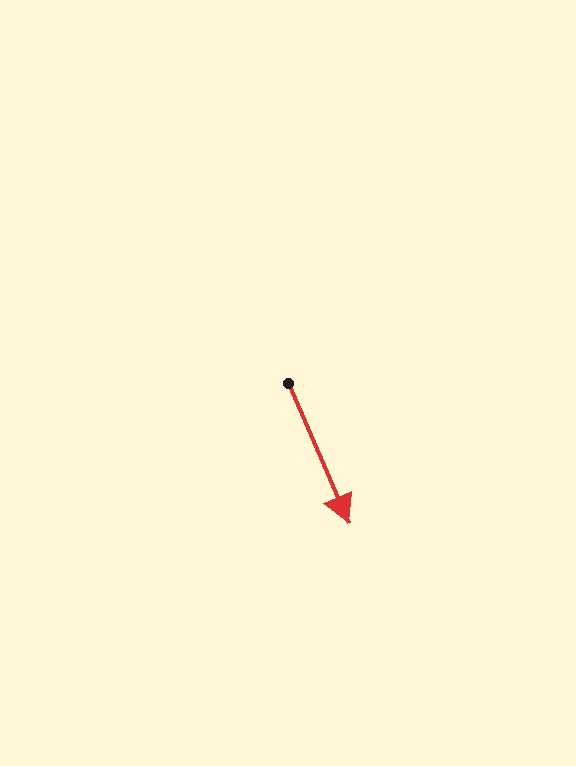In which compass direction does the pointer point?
Southeast.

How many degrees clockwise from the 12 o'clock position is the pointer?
Approximately 157 degrees.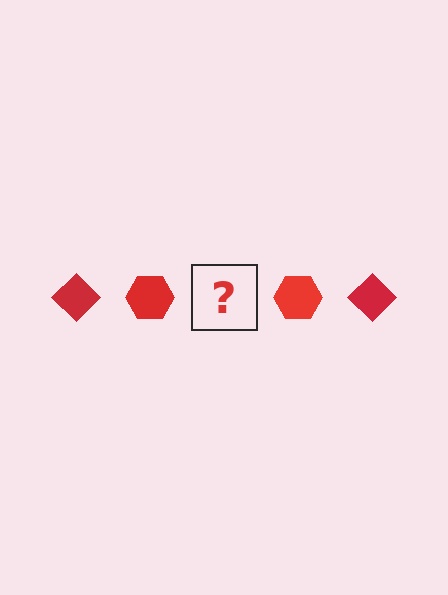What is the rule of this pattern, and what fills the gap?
The rule is that the pattern cycles through diamond, hexagon shapes in red. The gap should be filled with a red diamond.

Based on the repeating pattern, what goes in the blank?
The blank should be a red diamond.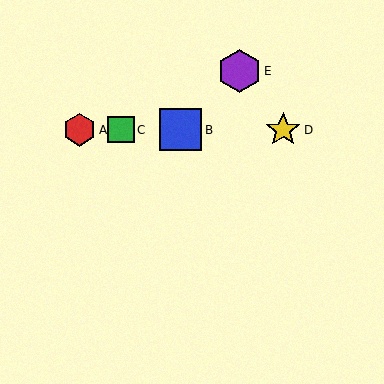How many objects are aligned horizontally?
4 objects (A, B, C, D) are aligned horizontally.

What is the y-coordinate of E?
Object E is at y≈71.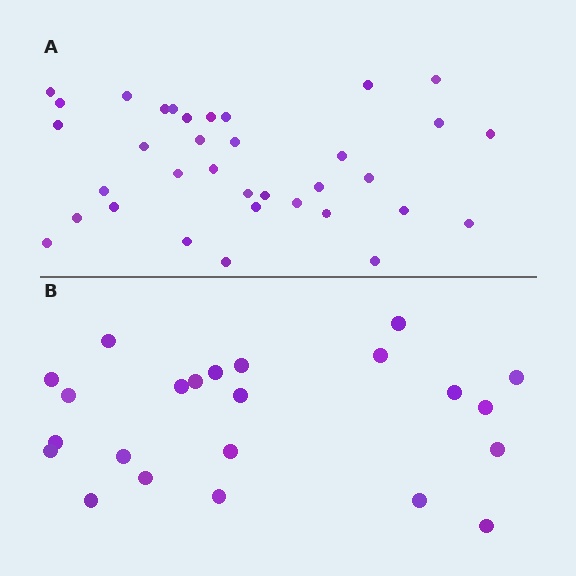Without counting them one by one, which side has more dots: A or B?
Region A (the top region) has more dots.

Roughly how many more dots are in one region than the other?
Region A has roughly 12 or so more dots than region B.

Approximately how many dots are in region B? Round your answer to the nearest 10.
About 20 dots. (The exact count is 23, which rounds to 20.)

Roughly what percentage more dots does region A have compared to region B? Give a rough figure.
About 50% more.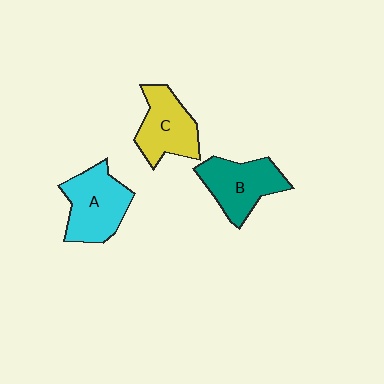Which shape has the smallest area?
Shape C (yellow).